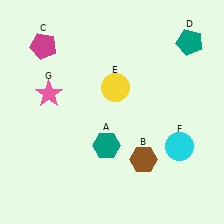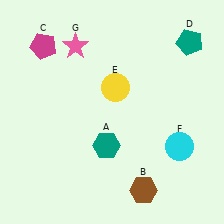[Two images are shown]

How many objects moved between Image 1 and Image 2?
2 objects moved between the two images.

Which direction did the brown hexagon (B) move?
The brown hexagon (B) moved down.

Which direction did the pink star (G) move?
The pink star (G) moved up.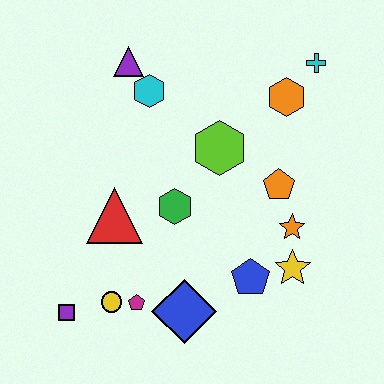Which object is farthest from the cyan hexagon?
The purple square is farthest from the cyan hexagon.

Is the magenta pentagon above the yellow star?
No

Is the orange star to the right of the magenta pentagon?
Yes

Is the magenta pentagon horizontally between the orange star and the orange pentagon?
No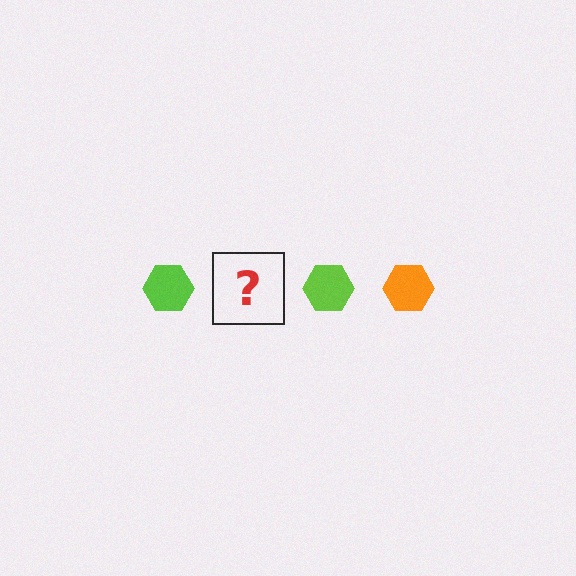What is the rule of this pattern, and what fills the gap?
The rule is that the pattern cycles through lime, orange hexagons. The gap should be filled with an orange hexagon.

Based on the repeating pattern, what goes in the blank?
The blank should be an orange hexagon.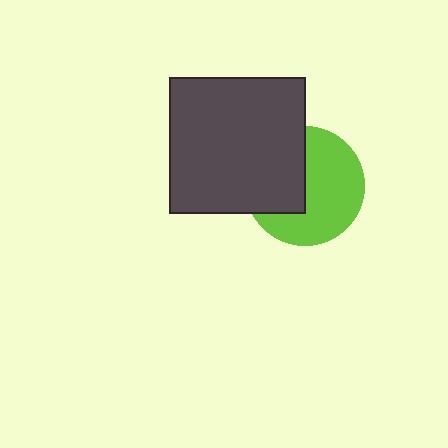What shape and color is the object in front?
The object in front is a dark gray square.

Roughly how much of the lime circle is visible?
About half of it is visible (roughly 61%).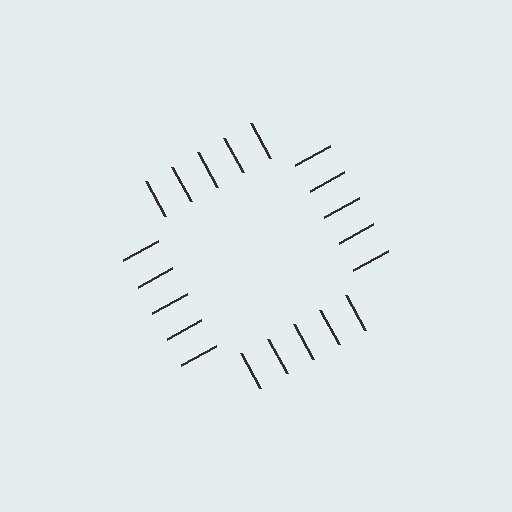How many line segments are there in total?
20 — 5 along each of the 4 edges.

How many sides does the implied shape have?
4 sides — the line-ends trace a square.